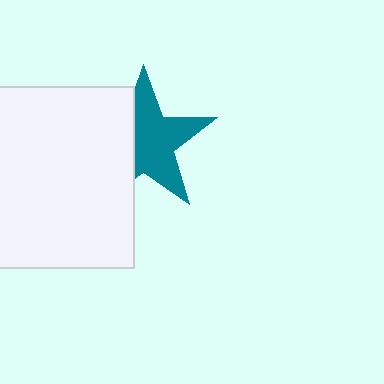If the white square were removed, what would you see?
You would see the complete teal star.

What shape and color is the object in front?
The object in front is a white square.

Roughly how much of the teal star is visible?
About half of it is visible (roughly 62%).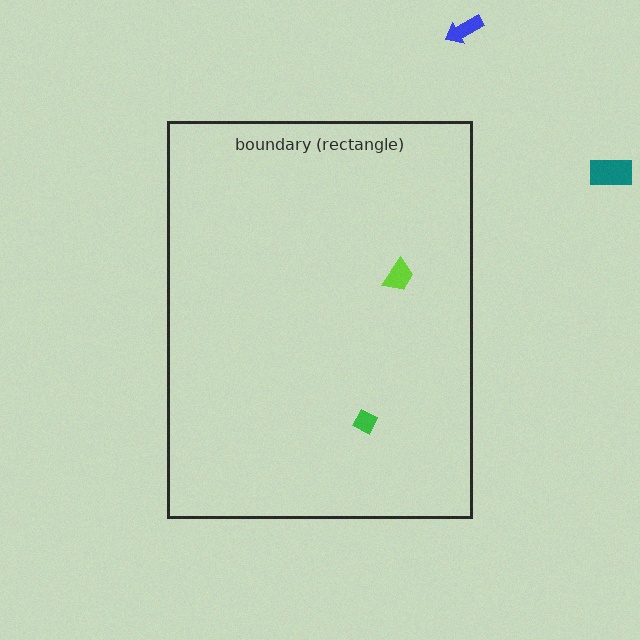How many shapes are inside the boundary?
2 inside, 2 outside.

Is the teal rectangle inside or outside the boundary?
Outside.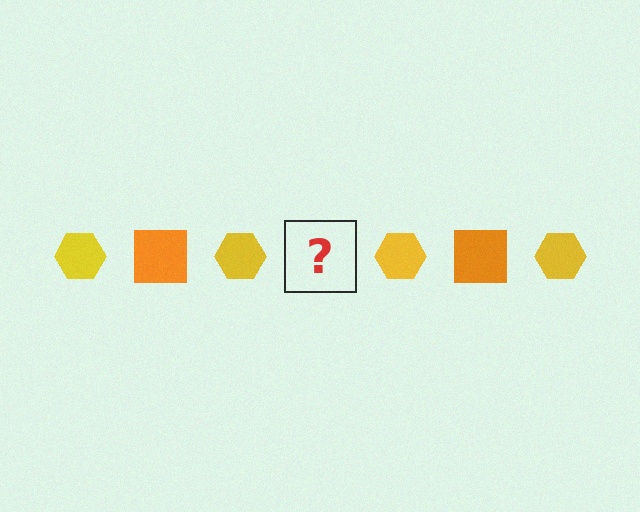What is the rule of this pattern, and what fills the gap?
The rule is that the pattern alternates between yellow hexagon and orange square. The gap should be filled with an orange square.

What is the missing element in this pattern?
The missing element is an orange square.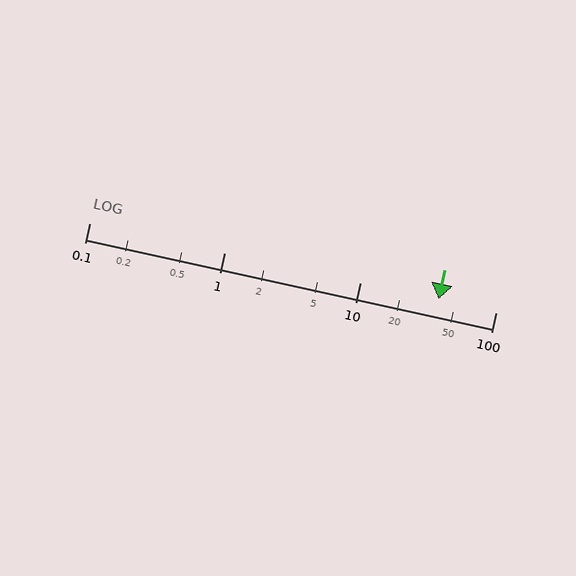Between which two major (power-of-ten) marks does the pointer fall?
The pointer is between 10 and 100.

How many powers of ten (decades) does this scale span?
The scale spans 3 decades, from 0.1 to 100.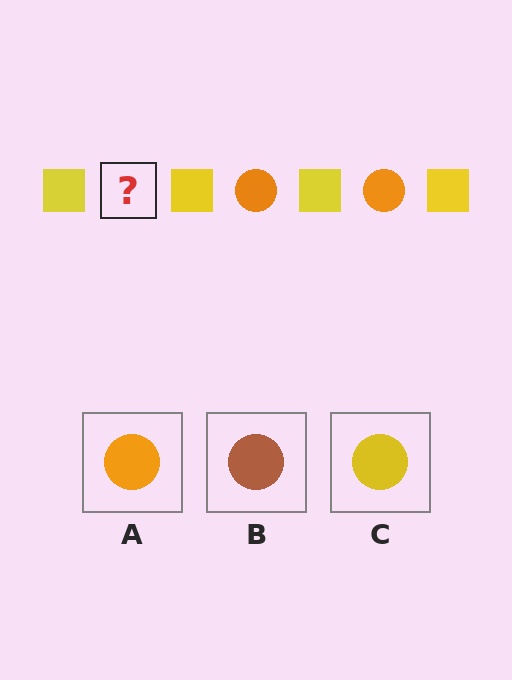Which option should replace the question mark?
Option A.